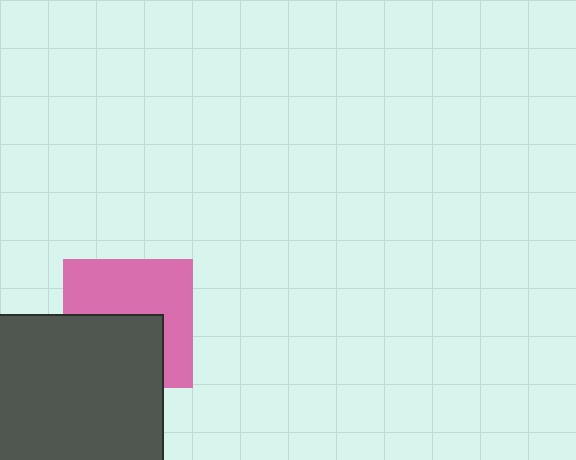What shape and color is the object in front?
The object in front is a dark gray square.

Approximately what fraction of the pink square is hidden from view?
Roughly 44% of the pink square is hidden behind the dark gray square.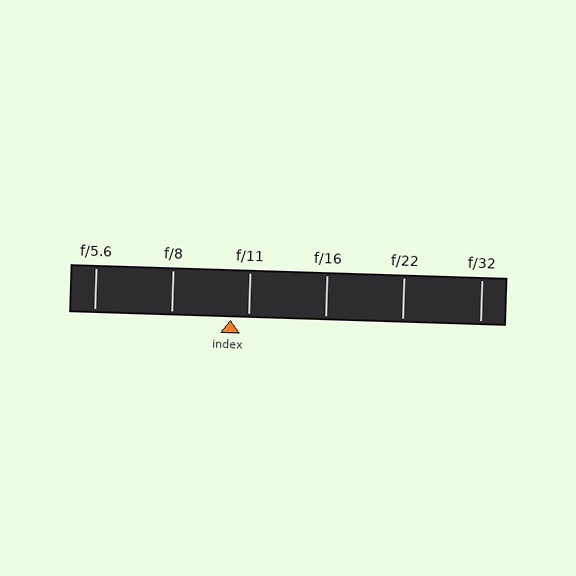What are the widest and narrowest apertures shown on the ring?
The widest aperture shown is f/5.6 and the narrowest is f/32.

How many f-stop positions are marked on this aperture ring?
There are 6 f-stop positions marked.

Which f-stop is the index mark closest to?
The index mark is closest to f/11.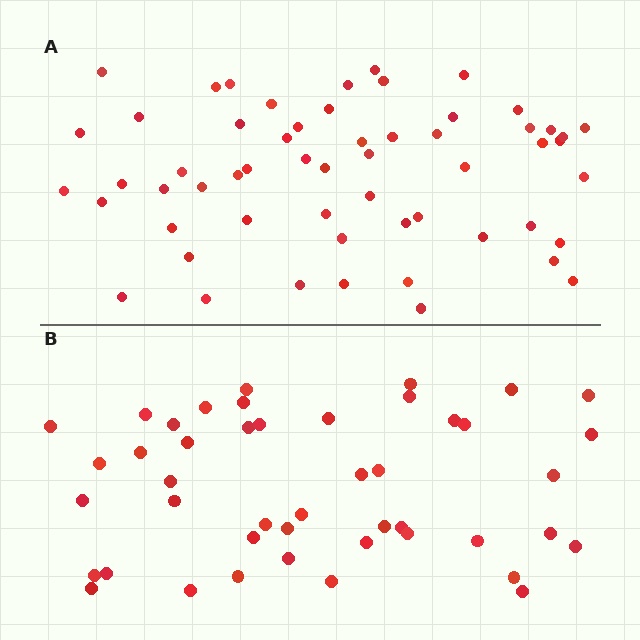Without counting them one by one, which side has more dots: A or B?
Region A (the top region) has more dots.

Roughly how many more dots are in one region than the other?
Region A has roughly 12 or so more dots than region B.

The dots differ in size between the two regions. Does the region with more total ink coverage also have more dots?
No. Region B has more total ink coverage because its dots are larger, but region A actually contains more individual dots. Total area can be misleading — the number of items is what matters here.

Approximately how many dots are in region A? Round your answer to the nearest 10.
About 60 dots. (The exact count is 57, which rounds to 60.)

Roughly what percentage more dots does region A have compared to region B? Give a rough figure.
About 25% more.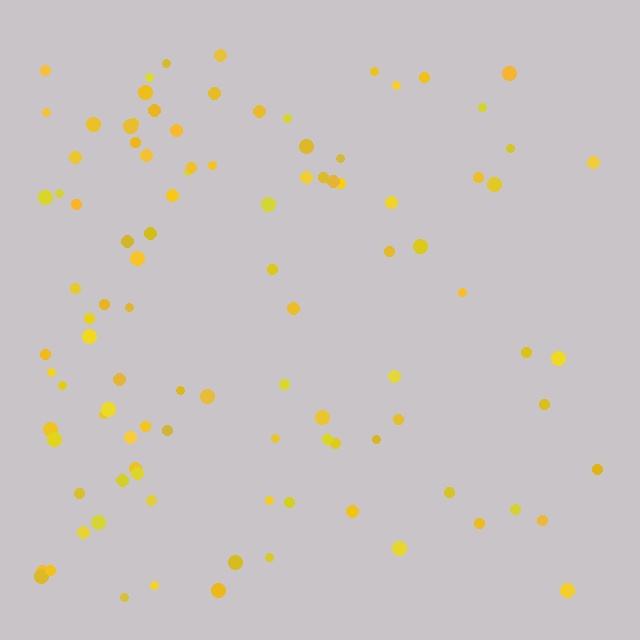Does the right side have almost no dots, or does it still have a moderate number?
Still a moderate number, just noticeably fewer than the left.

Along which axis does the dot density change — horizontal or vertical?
Horizontal.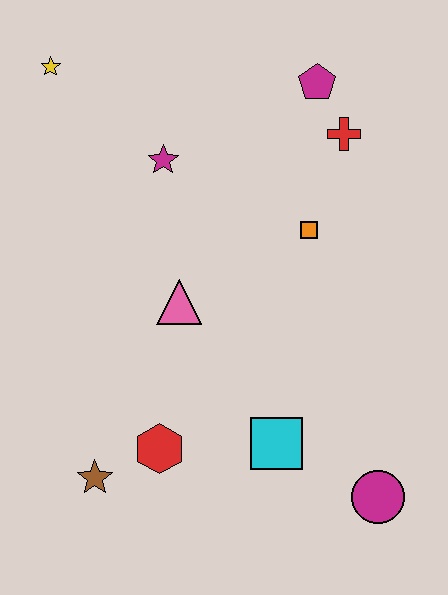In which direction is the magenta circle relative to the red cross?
The magenta circle is below the red cross.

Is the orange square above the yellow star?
No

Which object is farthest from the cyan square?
The yellow star is farthest from the cyan square.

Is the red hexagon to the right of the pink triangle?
No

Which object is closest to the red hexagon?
The brown star is closest to the red hexagon.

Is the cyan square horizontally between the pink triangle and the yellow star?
No